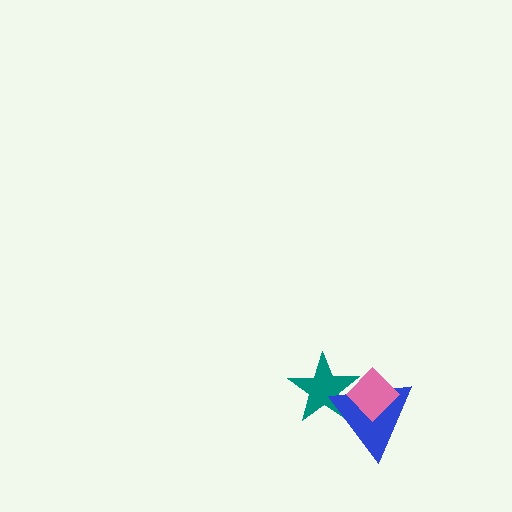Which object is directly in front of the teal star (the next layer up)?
The blue triangle is directly in front of the teal star.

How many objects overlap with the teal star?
2 objects overlap with the teal star.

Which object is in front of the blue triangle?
The pink diamond is in front of the blue triangle.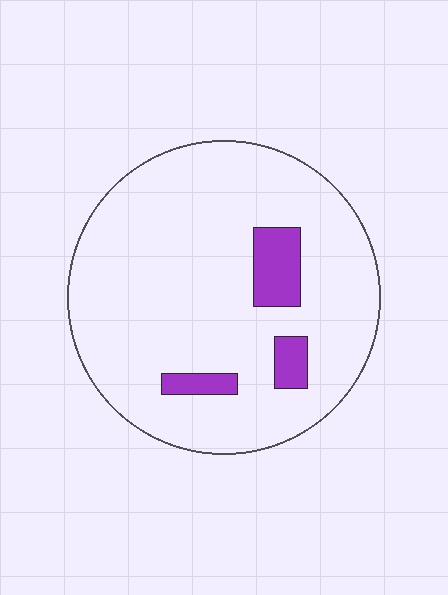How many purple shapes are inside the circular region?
3.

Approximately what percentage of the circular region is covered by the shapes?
Approximately 10%.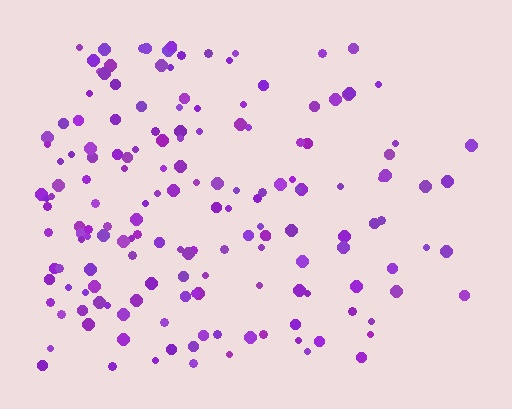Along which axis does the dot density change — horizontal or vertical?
Horizontal.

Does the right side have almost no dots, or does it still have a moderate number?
Still a moderate number, just noticeably fewer than the left.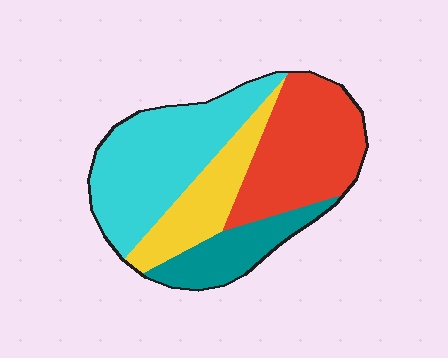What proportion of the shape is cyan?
Cyan covers 35% of the shape.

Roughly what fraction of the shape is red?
Red covers 31% of the shape.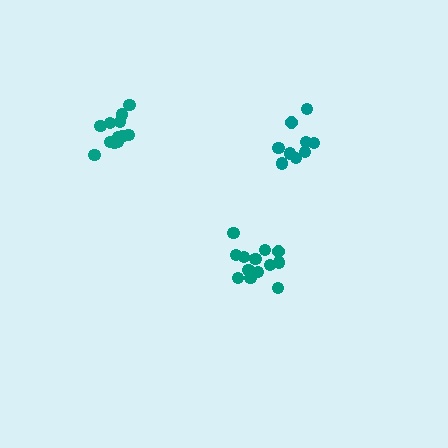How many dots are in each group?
Group 1: 13 dots, Group 2: 9 dots, Group 3: 13 dots (35 total).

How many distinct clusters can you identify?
There are 3 distinct clusters.